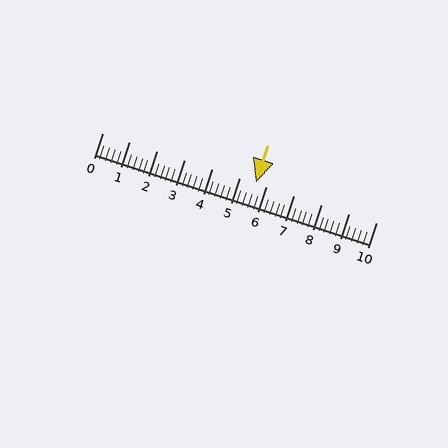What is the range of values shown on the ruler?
The ruler shows values from 0 to 10.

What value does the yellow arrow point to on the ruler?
The yellow arrow points to approximately 5.6.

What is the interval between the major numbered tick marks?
The major tick marks are spaced 1 units apart.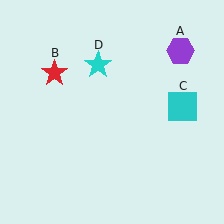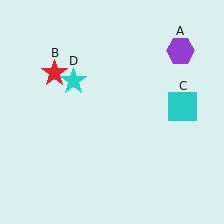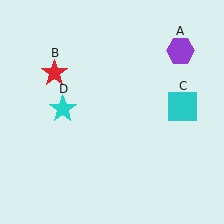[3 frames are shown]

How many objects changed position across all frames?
1 object changed position: cyan star (object D).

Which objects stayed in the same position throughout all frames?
Purple hexagon (object A) and red star (object B) and cyan square (object C) remained stationary.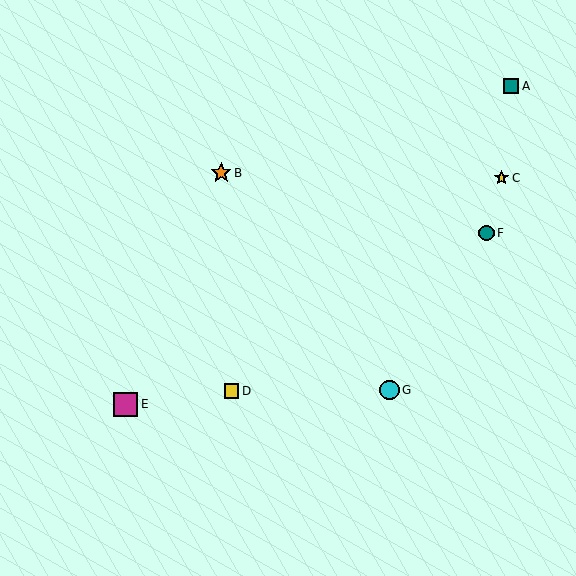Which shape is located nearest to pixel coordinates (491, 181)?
The yellow star (labeled C) at (502, 178) is nearest to that location.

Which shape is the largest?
The magenta square (labeled E) is the largest.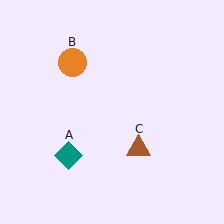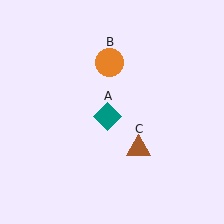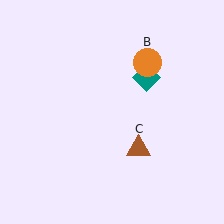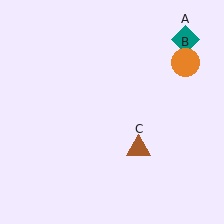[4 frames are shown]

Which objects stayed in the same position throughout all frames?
Brown triangle (object C) remained stationary.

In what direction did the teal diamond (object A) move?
The teal diamond (object A) moved up and to the right.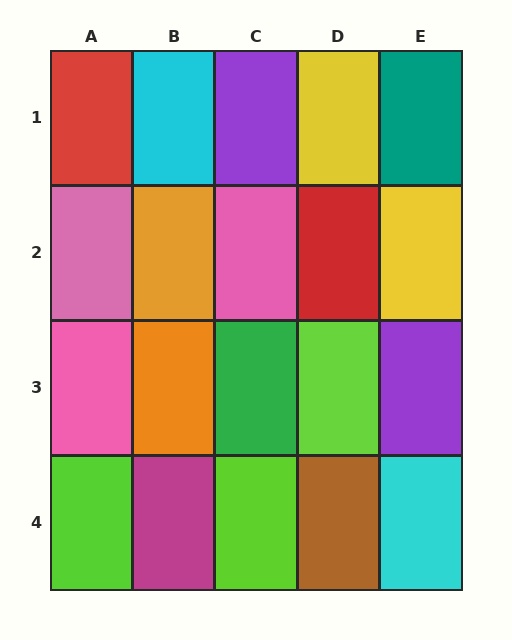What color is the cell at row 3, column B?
Orange.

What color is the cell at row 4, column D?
Brown.